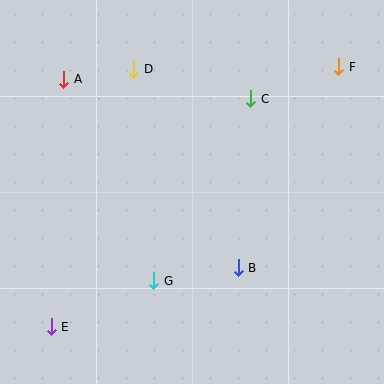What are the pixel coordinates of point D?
Point D is at (134, 69).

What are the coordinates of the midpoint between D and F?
The midpoint between D and F is at (236, 68).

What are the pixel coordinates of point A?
Point A is at (64, 79).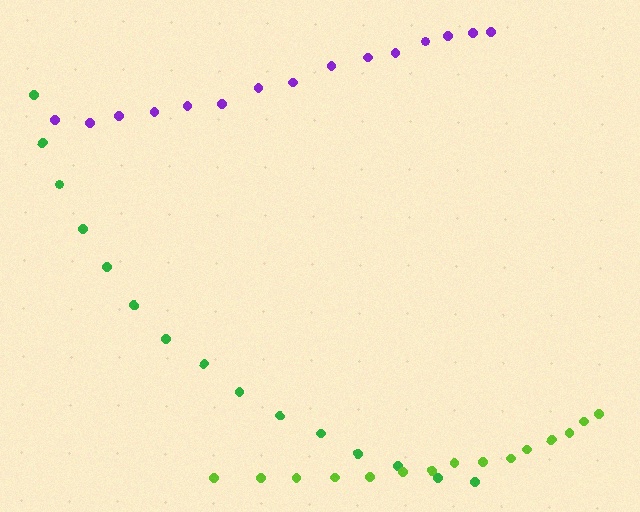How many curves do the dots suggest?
There are 3 distinct paths.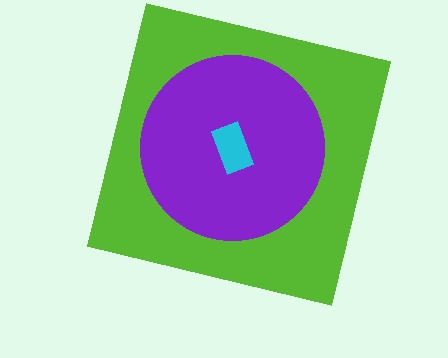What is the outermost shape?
The lime square.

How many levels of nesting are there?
3.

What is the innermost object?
The cyan rectangle.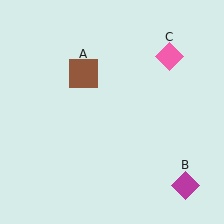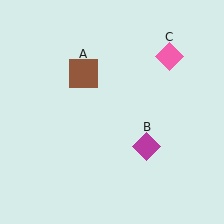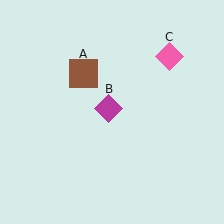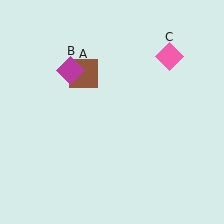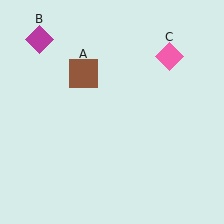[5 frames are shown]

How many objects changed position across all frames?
1 object changed position: magenta diamond (object B).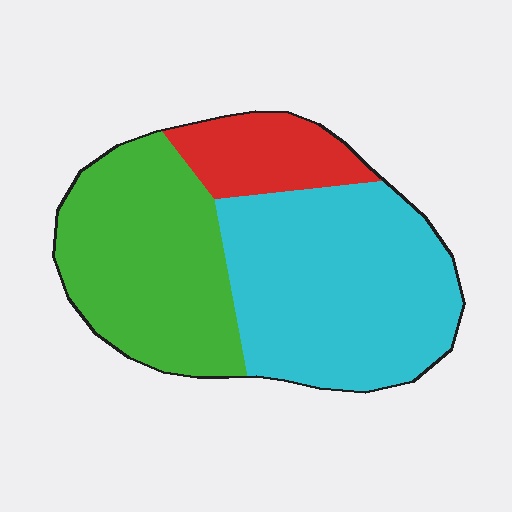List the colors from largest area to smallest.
From largest to smallest: cyan, green, red.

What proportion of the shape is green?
Green covers roughly 40% of the shape.